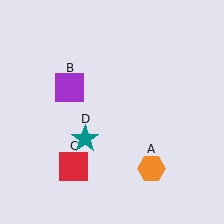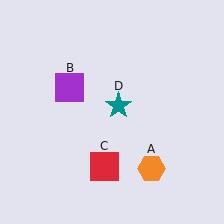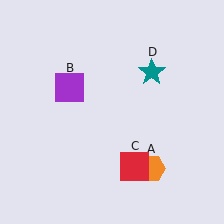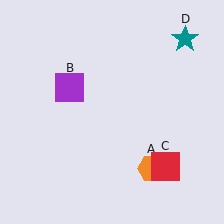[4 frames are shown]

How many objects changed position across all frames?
2 objects changed position: red square (object C), teal star (object D).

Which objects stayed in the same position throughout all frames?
Orange hexagon (object A) and purple square (object B) remained stationary.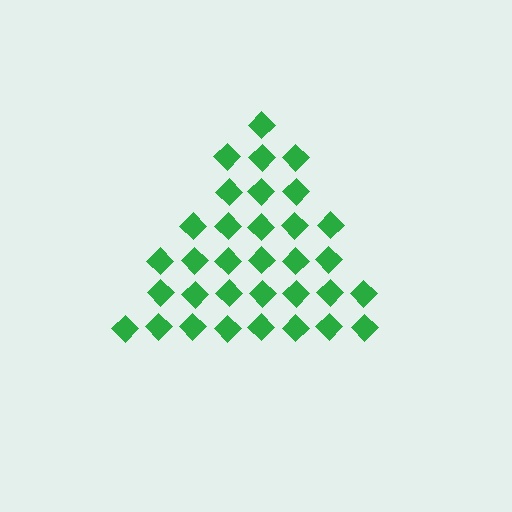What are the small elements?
The small elements are diamonds.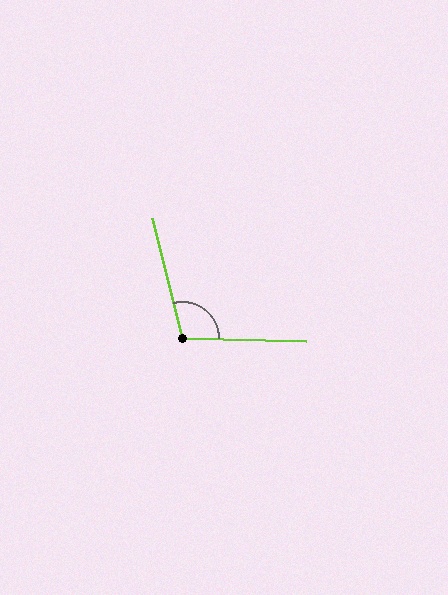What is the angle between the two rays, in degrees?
Approximately 105 degrees.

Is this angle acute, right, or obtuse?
It is obtuse.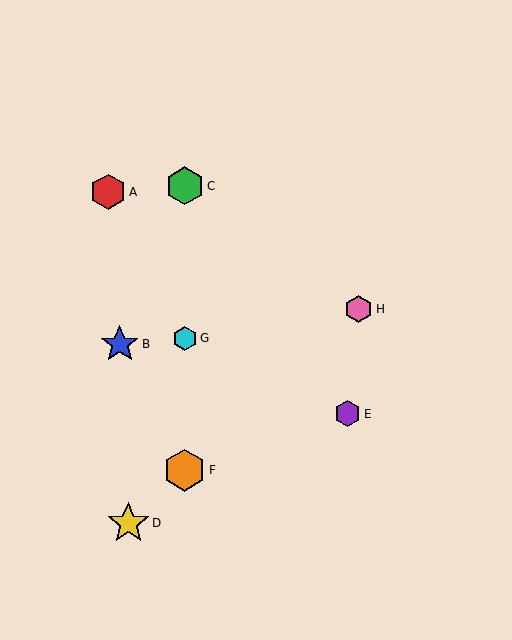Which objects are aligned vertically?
Objects C, F, G are aligned vertically.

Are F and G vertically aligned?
Yes, both are at x≈185.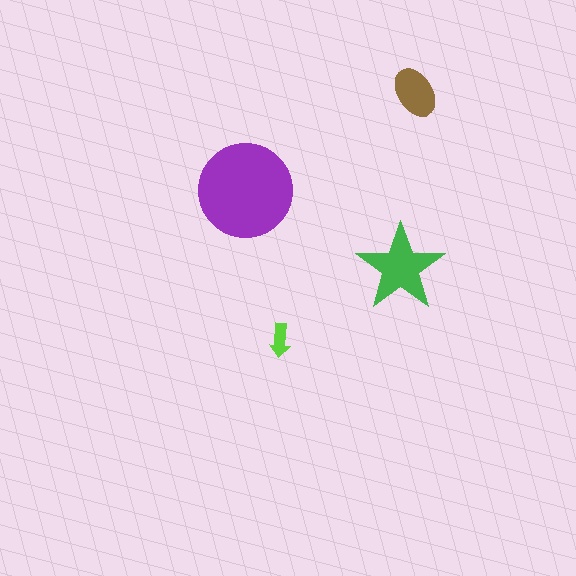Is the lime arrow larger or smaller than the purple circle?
Smaller.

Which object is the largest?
The purple circle.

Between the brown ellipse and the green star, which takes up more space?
The green star.